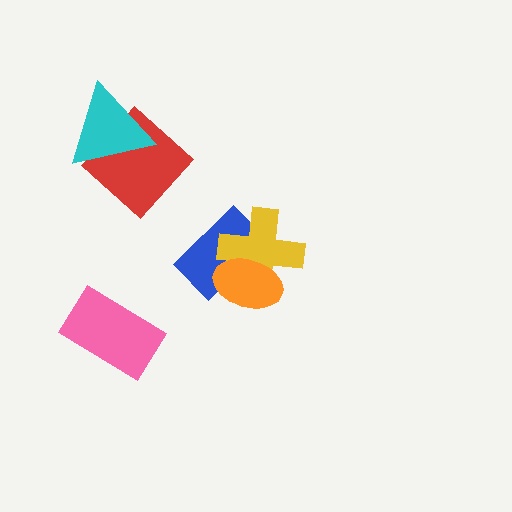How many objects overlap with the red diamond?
1 object overlaps with the red diamond.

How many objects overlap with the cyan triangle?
1 object overlaps with the cyan triangle.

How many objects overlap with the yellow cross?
2 objects overlap with the yellow cross.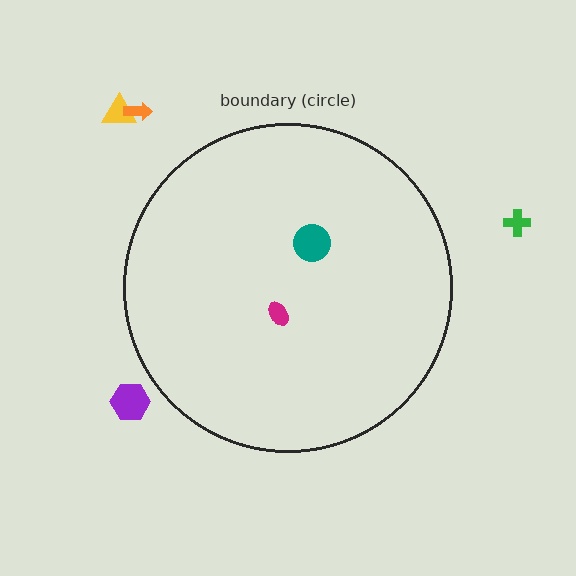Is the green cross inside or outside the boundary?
Outside.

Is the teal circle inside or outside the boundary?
Inside.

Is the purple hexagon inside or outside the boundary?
Outside.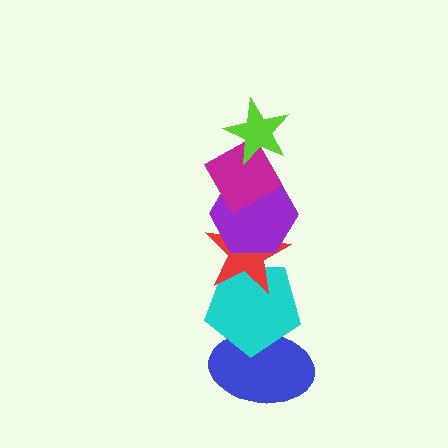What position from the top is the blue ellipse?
The blue ellipse is 6th from the top.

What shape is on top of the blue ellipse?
The cyan pentagon is on top of the blue ellipse.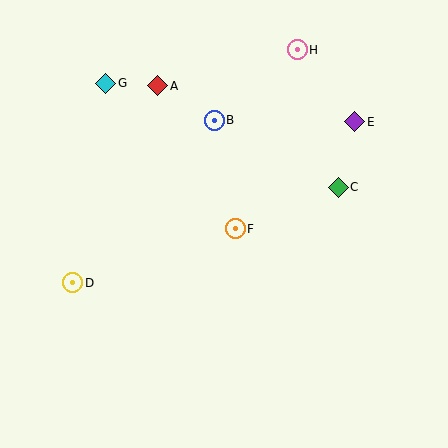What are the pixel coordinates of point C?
Point C is at (338, 187).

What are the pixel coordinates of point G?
Point G is at (106, 83).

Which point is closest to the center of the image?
Point F at (235, 229) is closest to the center.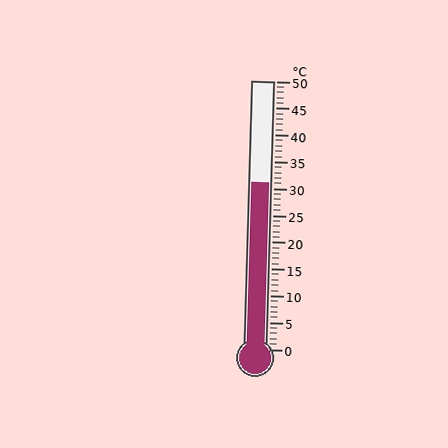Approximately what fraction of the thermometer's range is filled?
The thermometer is filled to approximately 60% of its range.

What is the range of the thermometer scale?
The thermometer scale ranges from 0°C to 50°C.